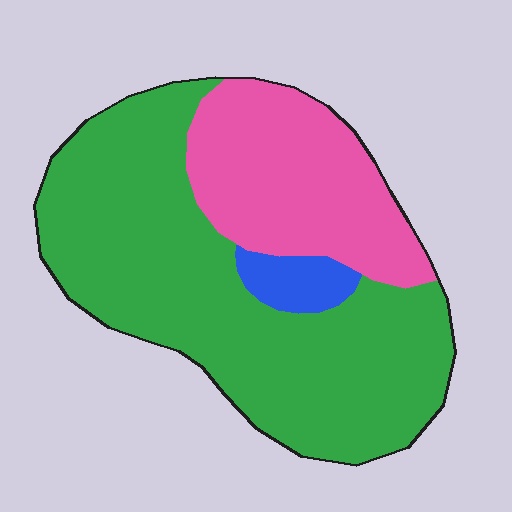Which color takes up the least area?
Blue, at roughly 5%.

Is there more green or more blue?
Green.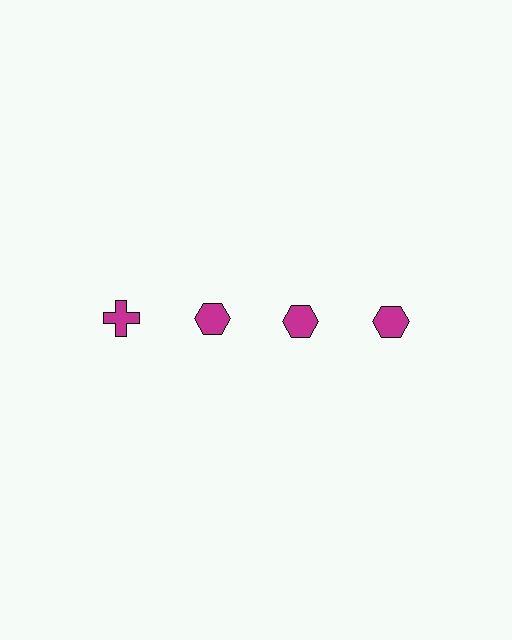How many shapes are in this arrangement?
There are 4 shapes arranged in a grid pattern.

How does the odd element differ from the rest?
It has a different shape: cross instead of hexagon.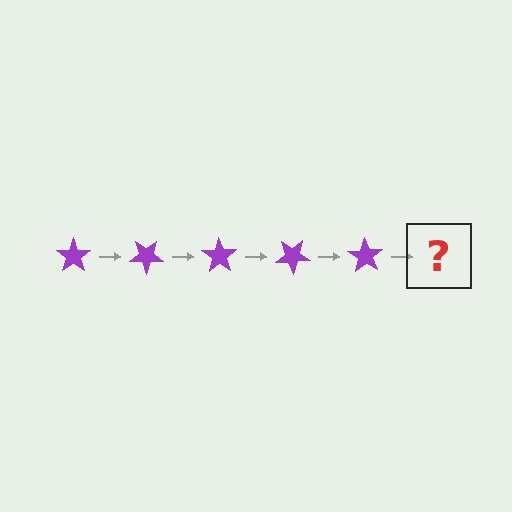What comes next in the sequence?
The next element should be a purple star rotated 175 degrees.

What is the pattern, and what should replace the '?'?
The pattern is that the star rotates 35 degrees each step. The '?' should be a purple star rotated 175 degrees.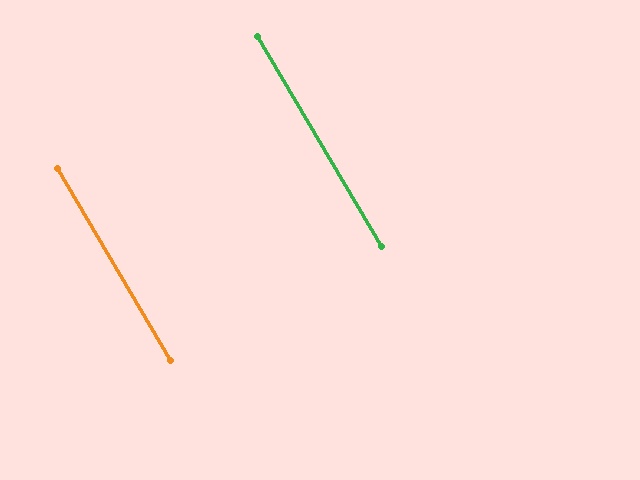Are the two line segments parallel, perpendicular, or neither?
Parallel — their directions differ by only 0.0°.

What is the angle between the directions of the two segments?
Approximately 0 degrees.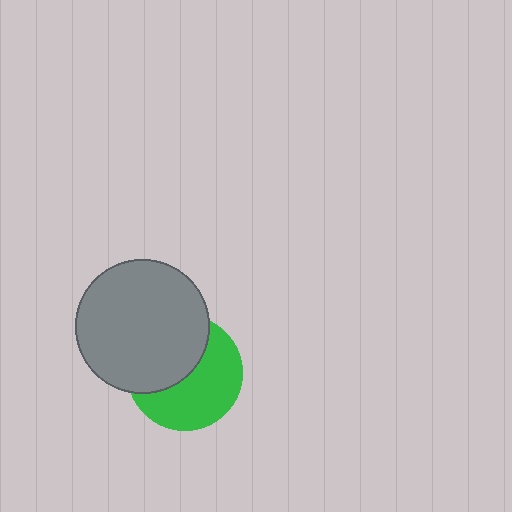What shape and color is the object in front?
The object in front is a gray circle.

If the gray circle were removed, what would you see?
You would see the complete green circle.